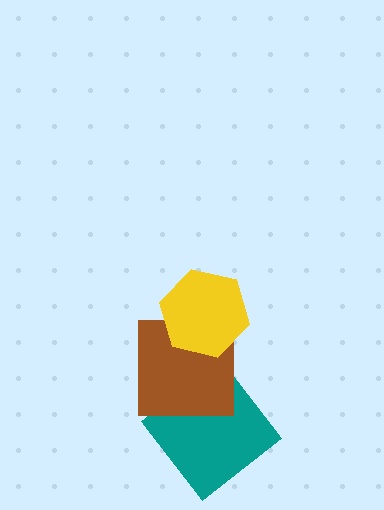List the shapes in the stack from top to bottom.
From top to bottom: the yellow hexagon, the brown square, the teal diamond.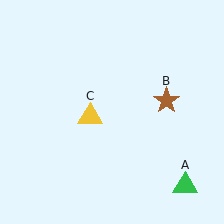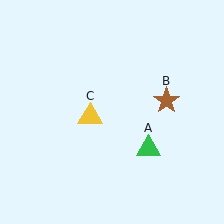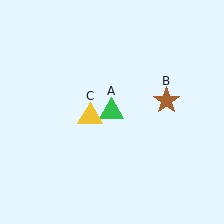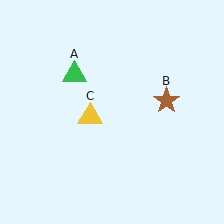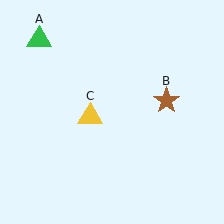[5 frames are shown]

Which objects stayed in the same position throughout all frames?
Brown star (object B) and yellow triangle (object C) remained stationary.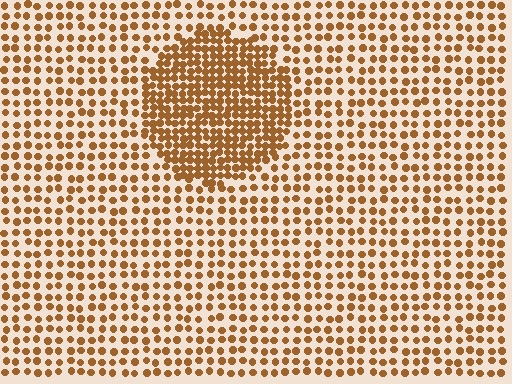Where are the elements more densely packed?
The elements are more densely packed inside the circle boundary.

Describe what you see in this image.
The image contains small brown elements arranged at two different densities. A circle-shaped region is visible where the elements are more densely packed than the surrounding area.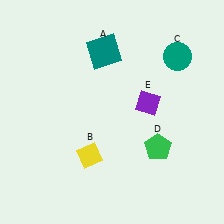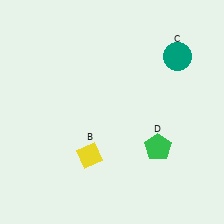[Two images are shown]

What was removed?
The teal square (A), the purple diamond (E) were removed in Image 2.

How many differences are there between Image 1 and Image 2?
There are 2 differences between the two images.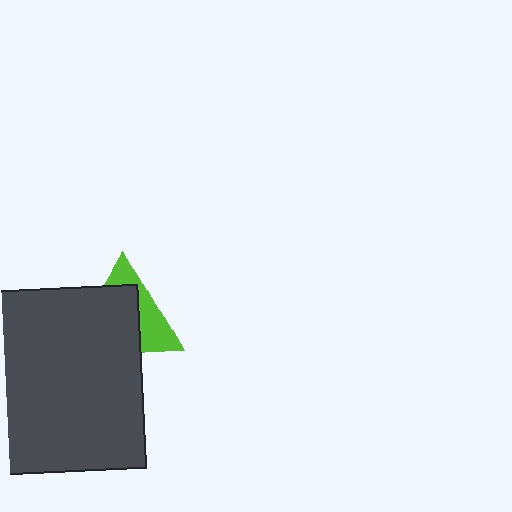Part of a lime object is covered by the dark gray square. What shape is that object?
It is a triangle.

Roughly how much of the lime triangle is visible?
A small part of it is visible (roughly 38%).